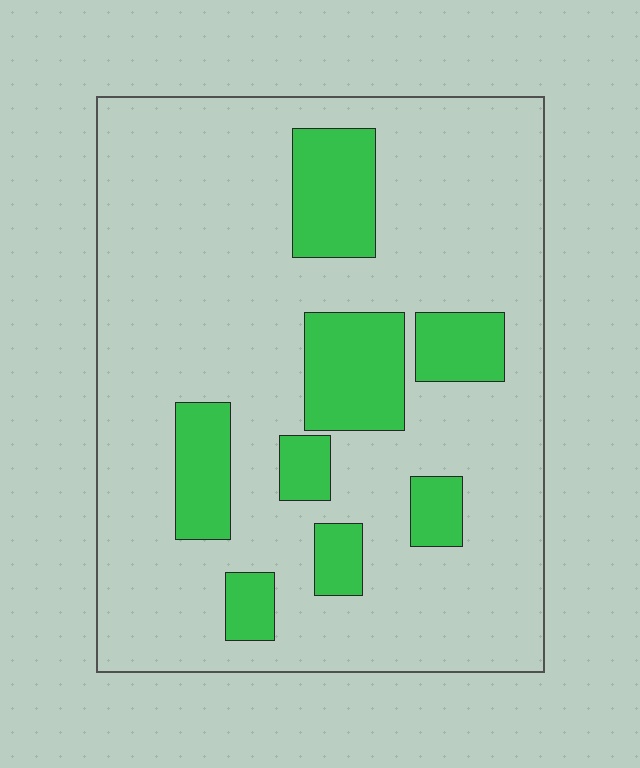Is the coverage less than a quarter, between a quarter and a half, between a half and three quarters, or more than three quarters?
Less than a quarter.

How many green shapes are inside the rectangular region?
8.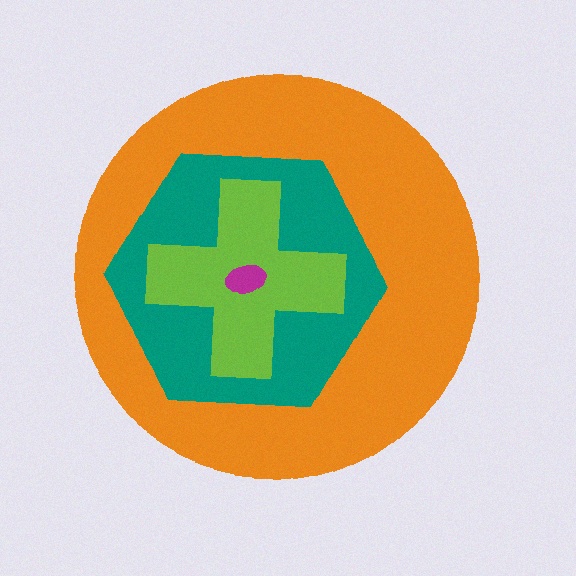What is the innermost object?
The magenta ellipse.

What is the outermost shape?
The orange circle.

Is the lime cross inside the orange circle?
Yes.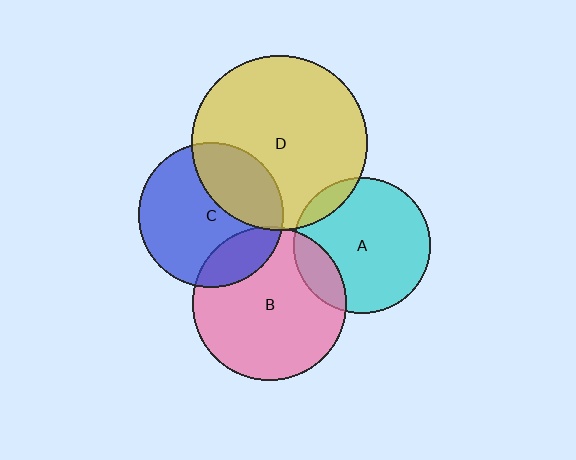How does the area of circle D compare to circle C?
Approximately 1.5 times.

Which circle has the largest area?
Circle D (yellow).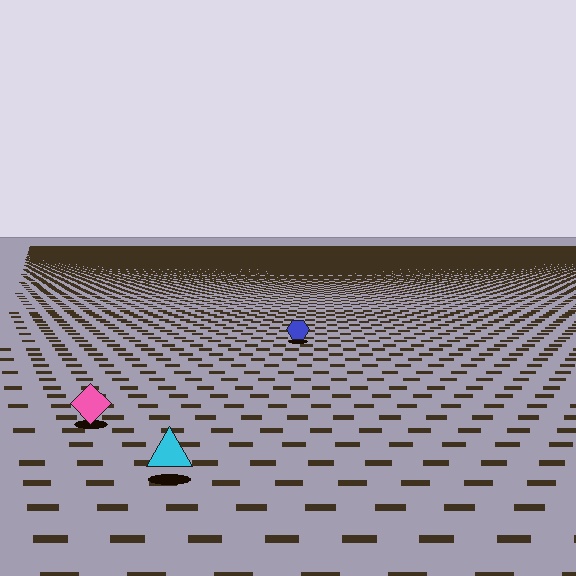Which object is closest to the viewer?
The cyan triangle is closest. The texture marks near it are larger and more spread out.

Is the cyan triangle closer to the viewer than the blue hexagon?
Yes. The cyan triangle is closer — you can tell from the texture gradient: the ground texture is coarser near it.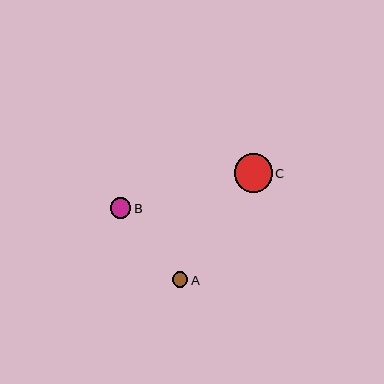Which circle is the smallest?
Circle A is the smallest with a size of approximately 16 pixels.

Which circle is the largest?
Circle C is the largest with a size of approximately 38 pixels.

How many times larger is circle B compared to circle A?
Circle B is approximately 1.3 times the size of circle A.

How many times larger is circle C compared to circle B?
Circle C is approximately 1.8 times the size of circle B.